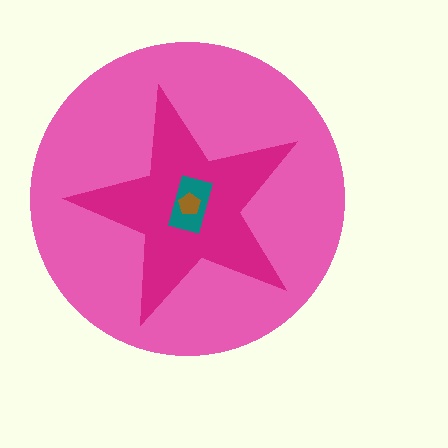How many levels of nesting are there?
4.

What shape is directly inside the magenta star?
The teal rectangle.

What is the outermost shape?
The pink circle.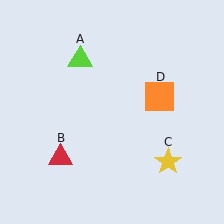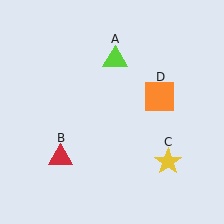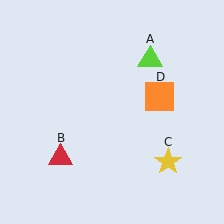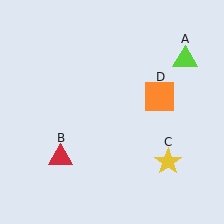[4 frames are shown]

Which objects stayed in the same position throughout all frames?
Red triangle (object B) and yellow star (object C) and orange square (object D) remained stationary.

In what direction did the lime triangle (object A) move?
The lime triangle (object A) moved right.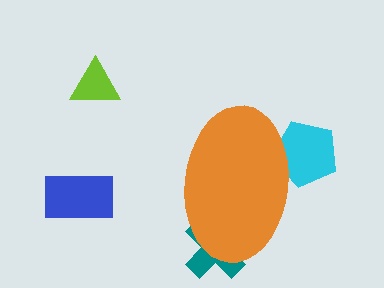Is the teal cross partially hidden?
Yes, the teal cross is partially hidden behind the orange ellipse.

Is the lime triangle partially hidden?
No, the lime triangle is fully visible.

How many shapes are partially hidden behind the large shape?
2 shapes are partially hidden.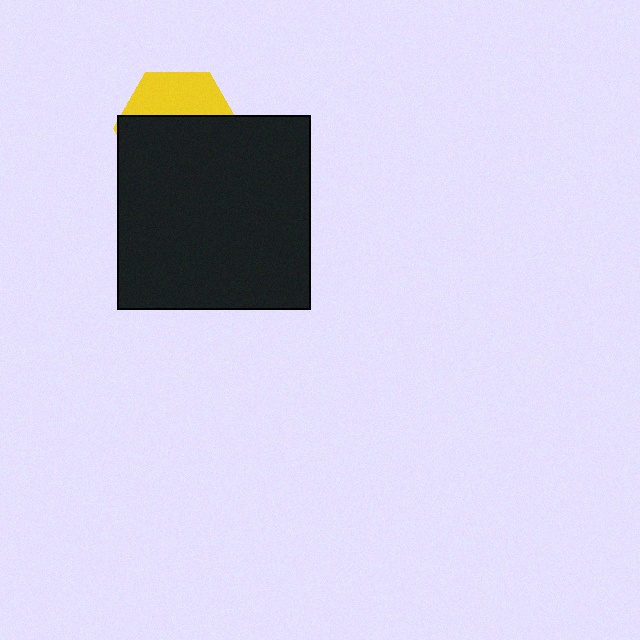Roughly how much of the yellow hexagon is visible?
A small part of it is visible (roughly 37%).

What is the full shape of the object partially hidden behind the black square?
The partially hidden object is a yellow hexagon.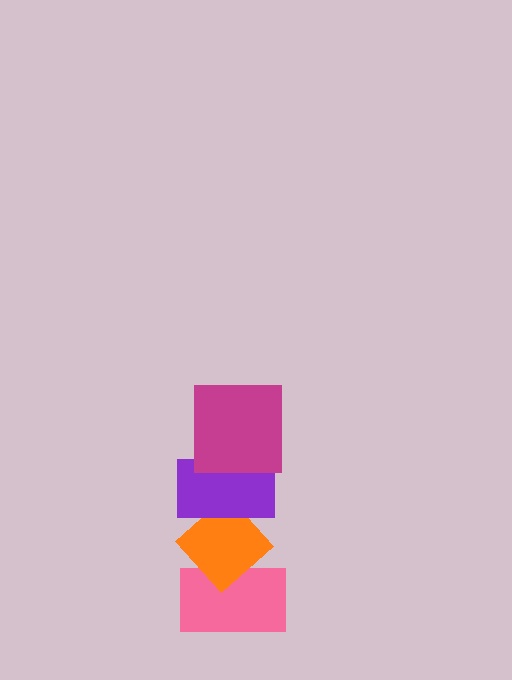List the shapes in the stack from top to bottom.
From top to bottom: the magenta square, the purple rectangle, the orange diamond, the pink rectangle.